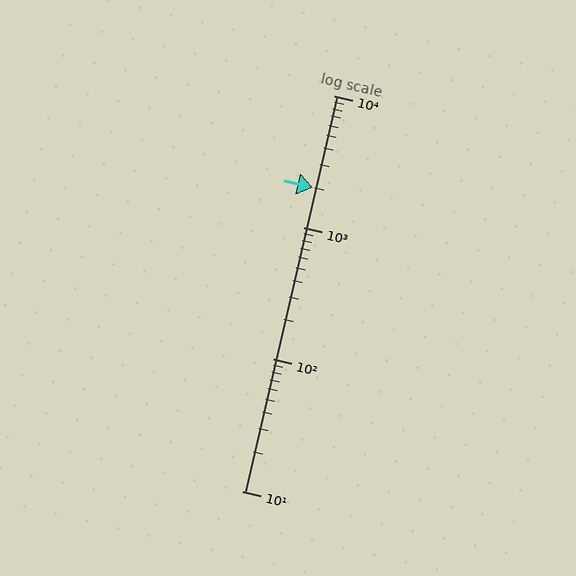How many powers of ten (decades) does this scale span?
The scale spans 3 decades, from 10 to 10000.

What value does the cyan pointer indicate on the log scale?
The pointer indicates approximately 2000.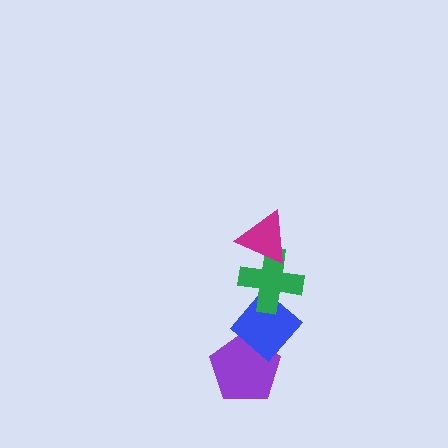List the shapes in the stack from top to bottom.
From top to bottom: the magenta triangle, the green cross, the blue diamond, the purple pentagon.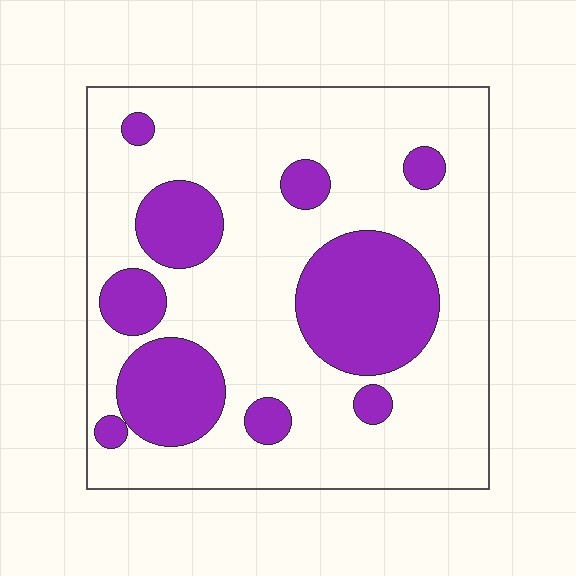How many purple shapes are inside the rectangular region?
10.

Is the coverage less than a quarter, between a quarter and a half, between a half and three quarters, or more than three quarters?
Between a quarter and a half.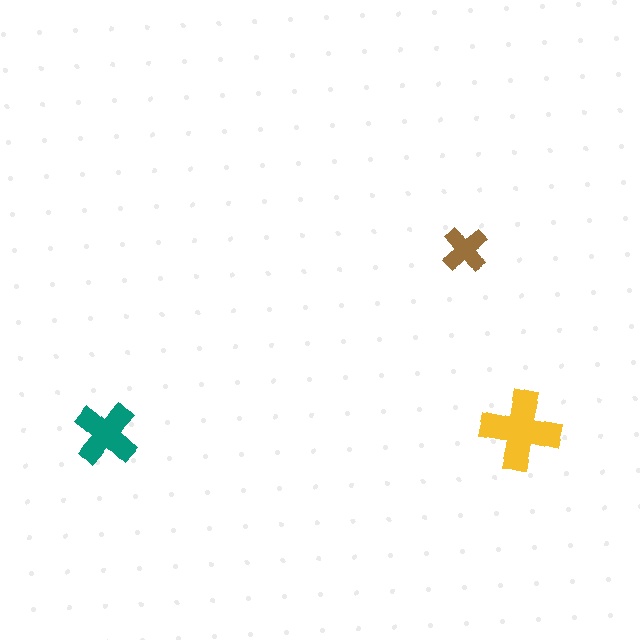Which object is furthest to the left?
The teal cross is leftmost.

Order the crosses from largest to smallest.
the yellow one, the teal one, the brown one.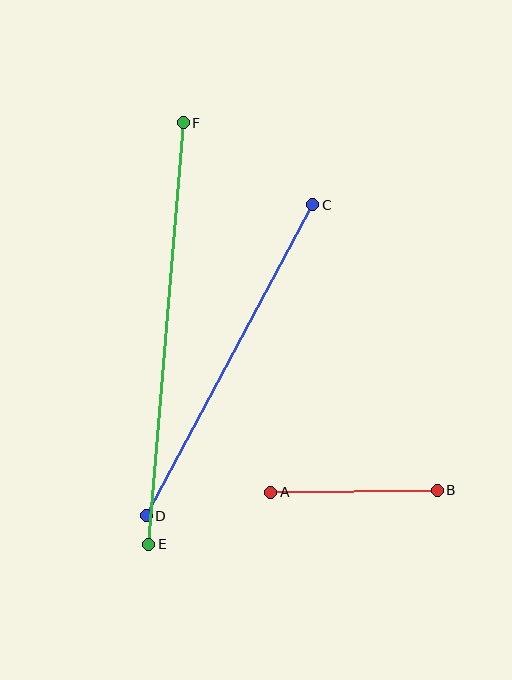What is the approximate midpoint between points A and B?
The midpoint is at approximately (354, 491) pixels.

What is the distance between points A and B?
The distance is approximately 166 pixels.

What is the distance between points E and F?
The distance is approximately 423 pixels.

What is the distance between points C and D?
The distance is approximately 352 pixels.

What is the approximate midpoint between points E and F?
The midpoint is at approximately (166, 333) pixels.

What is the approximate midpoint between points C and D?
The midpoint is at approximately (230, 360) pixels.